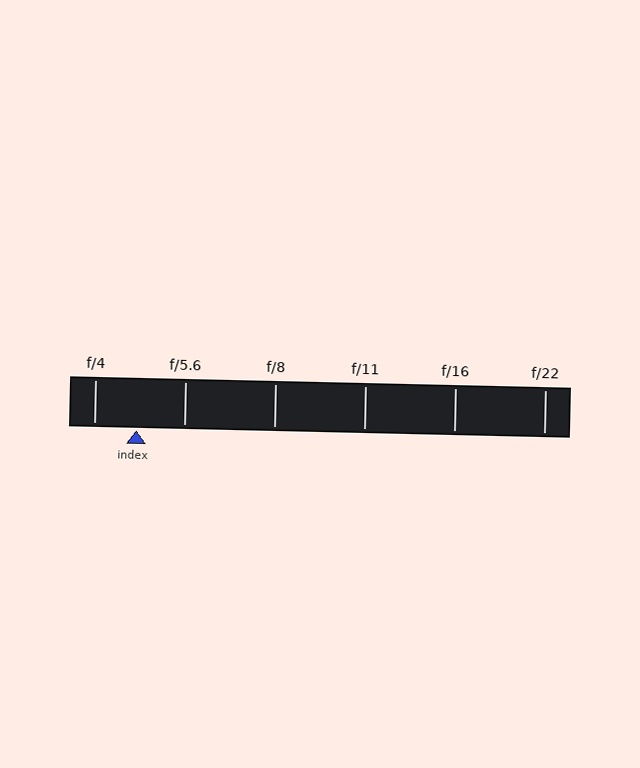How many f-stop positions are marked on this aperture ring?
There are 6 f-stop positions marked.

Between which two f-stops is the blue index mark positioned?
The index mark is between f/4 and f/5.6.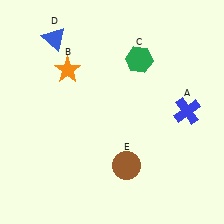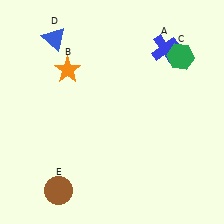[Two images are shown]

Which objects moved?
The objects that moved are: the blue cross (A), the green hexagon (C), the brown circle (E).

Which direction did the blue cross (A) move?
The blue cross (A) moved up.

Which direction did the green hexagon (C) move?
The green hexagon (C) moved right.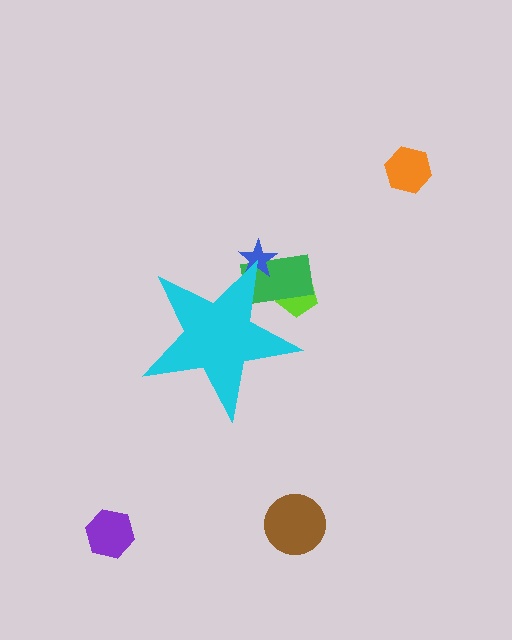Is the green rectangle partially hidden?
Yes, the green rectangle is partially hidden behind the cyan star.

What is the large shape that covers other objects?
A cyan star.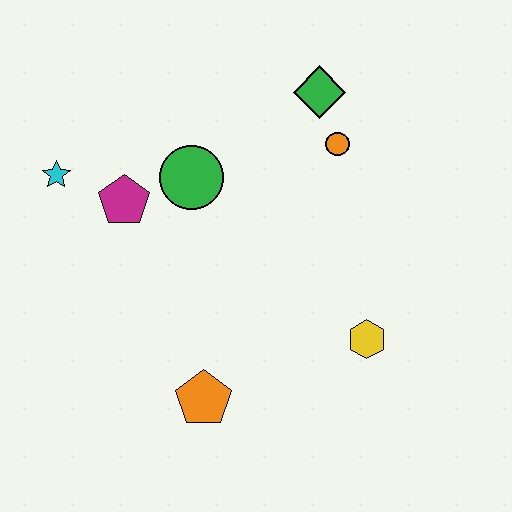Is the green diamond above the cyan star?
Yes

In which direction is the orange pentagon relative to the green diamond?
The orange pentagon is below the green diamond.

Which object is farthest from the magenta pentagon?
The yellow hexagon is farthest from the magenta pentagon.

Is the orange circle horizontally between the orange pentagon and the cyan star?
No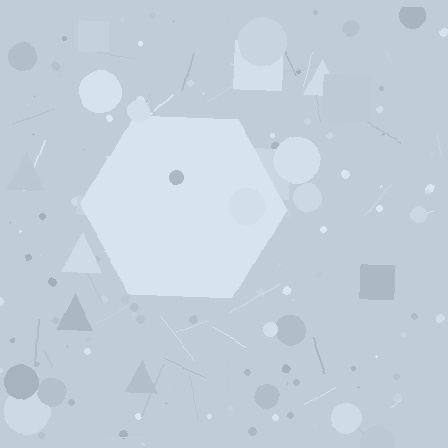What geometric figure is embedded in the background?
A hexagon is embedded in the background.